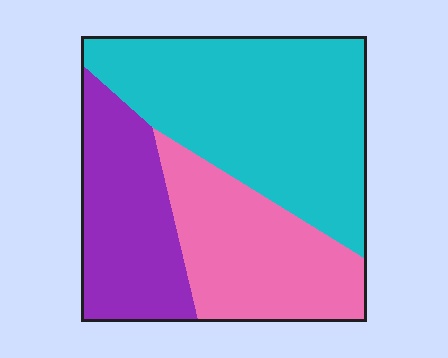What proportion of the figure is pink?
Pink covers about 30% of the figure.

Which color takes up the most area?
Cyan, at roughly 45%.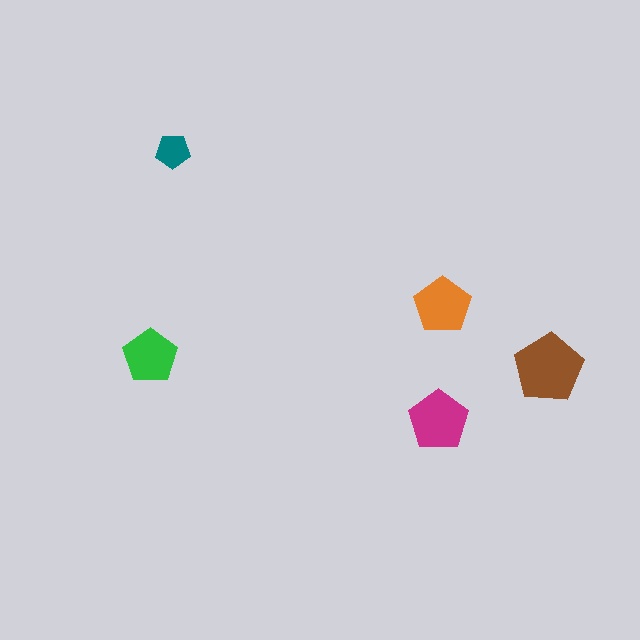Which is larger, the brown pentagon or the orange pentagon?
The brown one.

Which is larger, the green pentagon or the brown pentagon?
The brown one.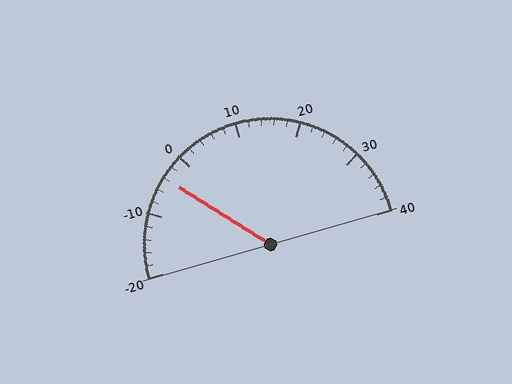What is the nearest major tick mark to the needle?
The nearest major tick mark is 0.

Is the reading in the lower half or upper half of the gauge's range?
The reading is in the lower half of the range (-20 to 40).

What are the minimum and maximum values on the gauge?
The gauge ranges from -20 to 40.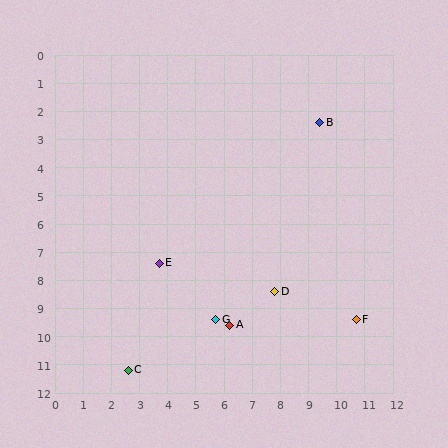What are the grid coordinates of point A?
Point A is at approximately (6.2, 9.6).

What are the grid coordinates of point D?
Point D is at approximately (7.8, 8.4).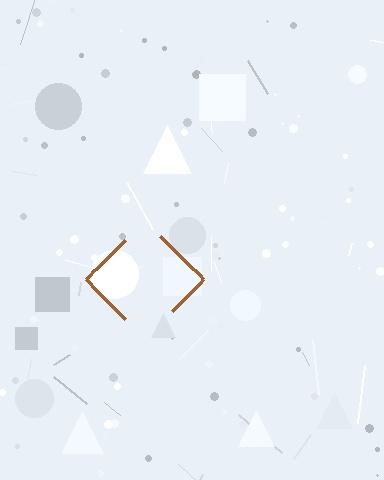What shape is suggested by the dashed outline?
The dashed outline suggests a diamond.